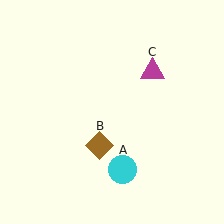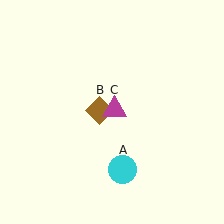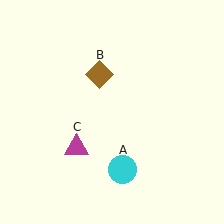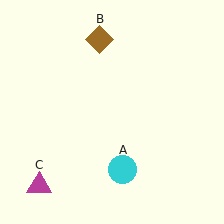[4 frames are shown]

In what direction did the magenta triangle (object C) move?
The magenta triangle (object C) moved down and to the left.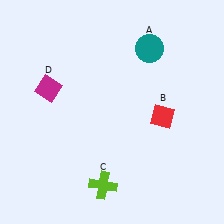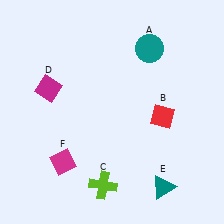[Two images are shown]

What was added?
A teal triangle (E), a magenta diamond (F) were added in Image 2.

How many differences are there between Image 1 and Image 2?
There are 2 differences between the two images.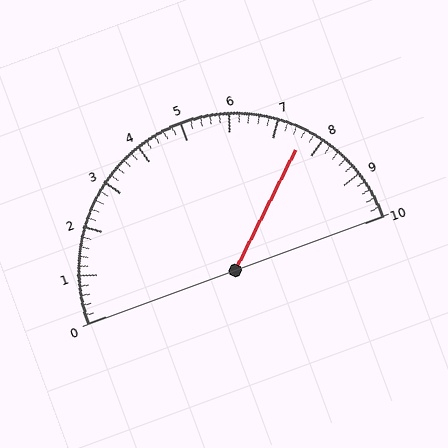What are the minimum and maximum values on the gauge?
The gauge ranges from 0 to 10.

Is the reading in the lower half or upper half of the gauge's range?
The reading is in the upper half of the range (0 to 10).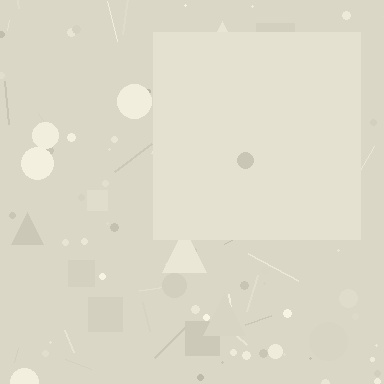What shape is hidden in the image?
A square is hidden in the image.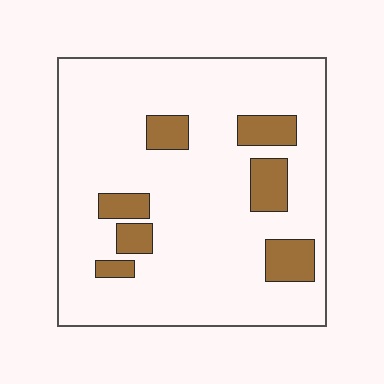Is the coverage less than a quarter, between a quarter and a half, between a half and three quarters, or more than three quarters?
Less than a quarter.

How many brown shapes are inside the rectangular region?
7.